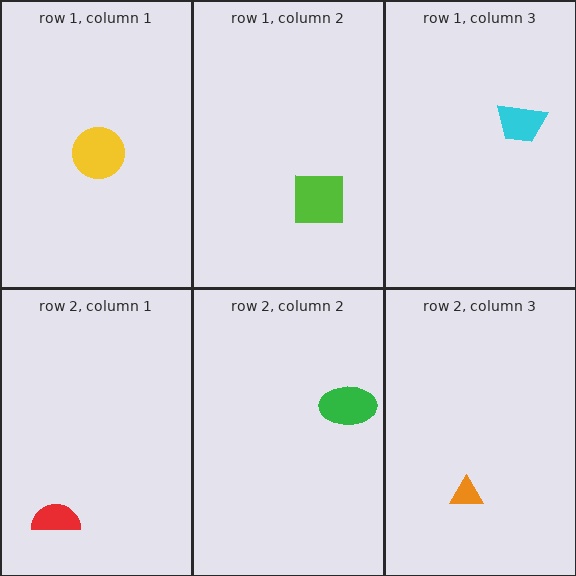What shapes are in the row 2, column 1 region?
The red semicircle.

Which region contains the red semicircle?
The row 2, column 1 region.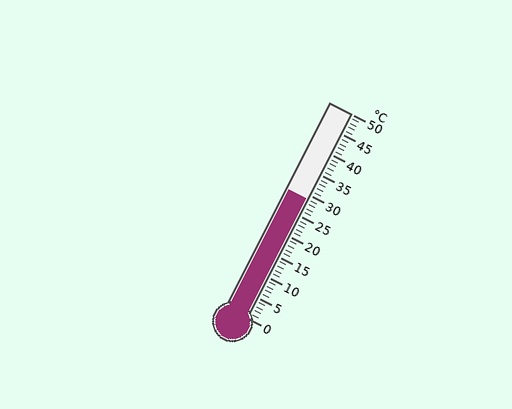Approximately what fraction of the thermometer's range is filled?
The thermometer is filled to approximately 60% of its range.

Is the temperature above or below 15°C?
The temperature is above 15°C.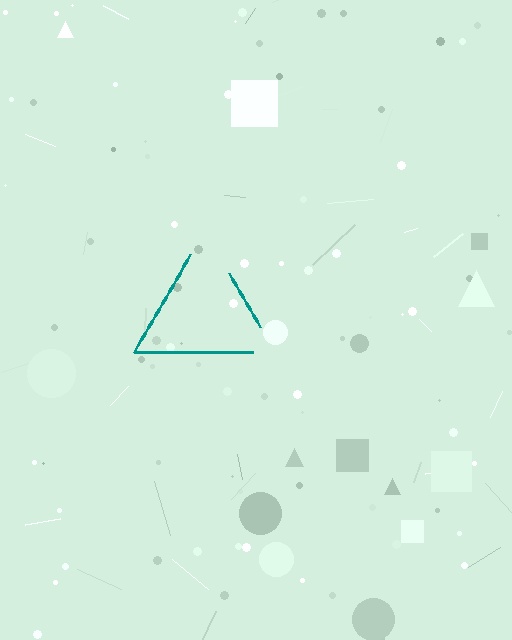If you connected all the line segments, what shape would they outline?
They would outline a triangle.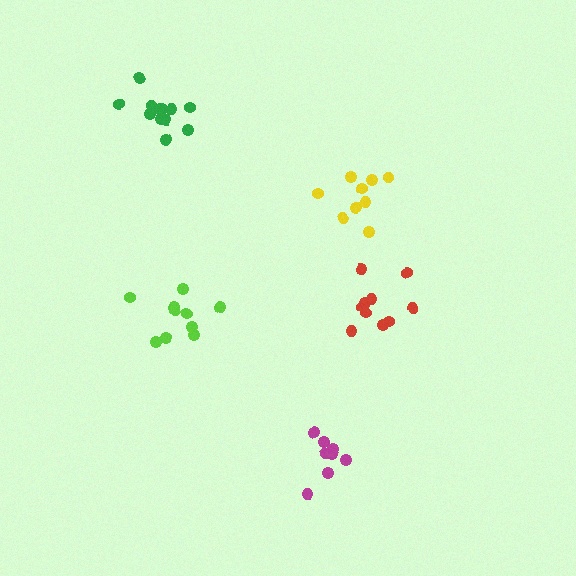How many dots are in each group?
Group 1: 9 dots, Group 2: 8 dots, Group 3: 10 dots, Group 4: 12 dots, Group 5: 10 dots (49 total).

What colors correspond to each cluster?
The clusters are colored: yellow, magenta, red, green, lime.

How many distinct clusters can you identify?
There are 5 distinct clusters.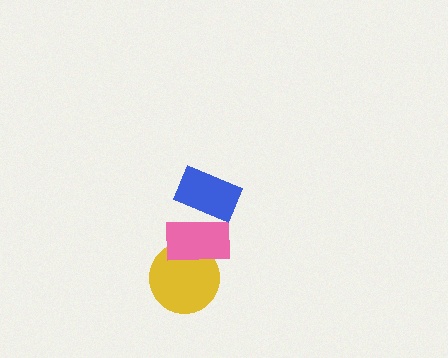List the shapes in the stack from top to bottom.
From top to bottom: the blue rectangle, the pink rectangle, the yellow circle.